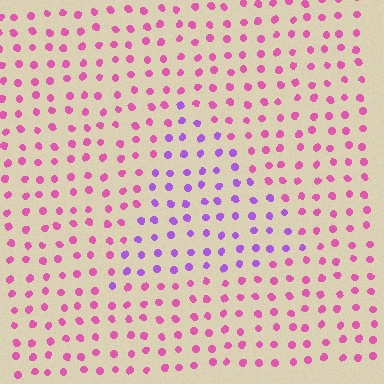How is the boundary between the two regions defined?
The boundary is defined purely by a slight shift in hue (about 45 degrees). Spacing, size, and orientation are identical on both sides.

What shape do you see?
I see a triangle.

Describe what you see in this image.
The image is filled with small pink elements in a uniform arrangement. A triangle-shaped region is visible where the elements are tinted to a slightly different hue, forming a subtle color boundary.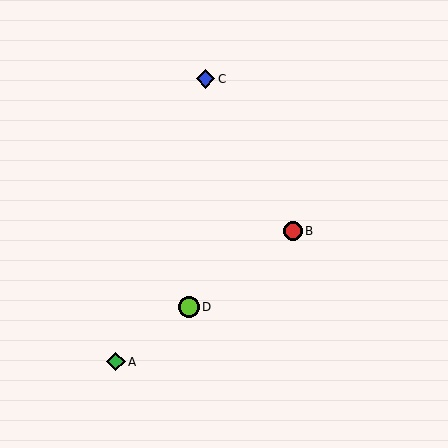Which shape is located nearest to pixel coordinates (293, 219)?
The red circle (labeled B) at (293, 231) is nearest to that location.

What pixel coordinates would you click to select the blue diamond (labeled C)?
Click at (206, 79) to select the blue diamond C.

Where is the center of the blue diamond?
The center of the blue diamond is at (206, 79).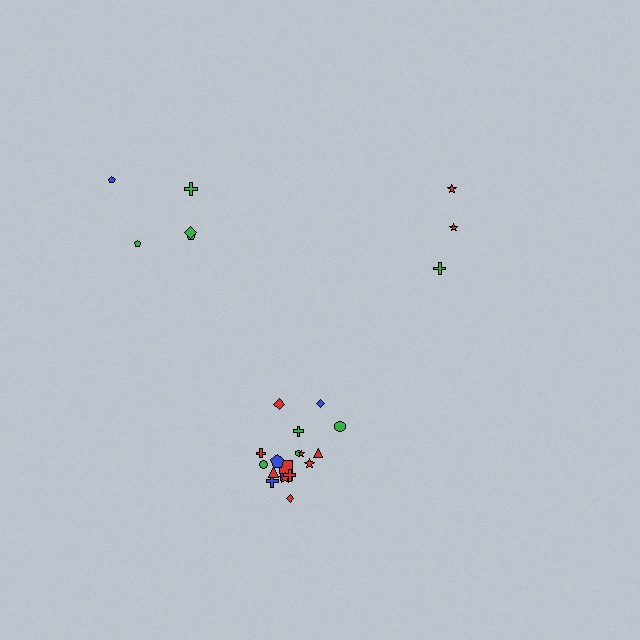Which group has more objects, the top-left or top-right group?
The top-left group.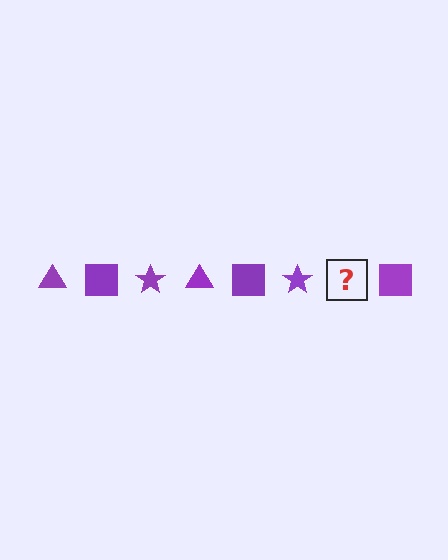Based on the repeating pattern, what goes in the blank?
The blank should be a purple triangle.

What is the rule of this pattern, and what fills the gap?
The rule is that the pattern cycles through triangle, square, star shapes in purple. The gap should be filled with a purple triangle.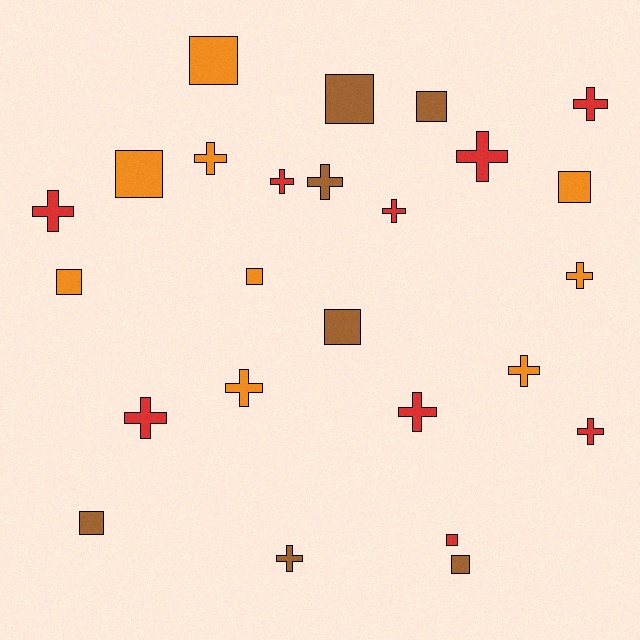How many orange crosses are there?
There are 4 orange crosses.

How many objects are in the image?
There are 25 objects.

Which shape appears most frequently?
Cross, with 14 objects.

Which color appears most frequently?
Orange, with 9 objects.